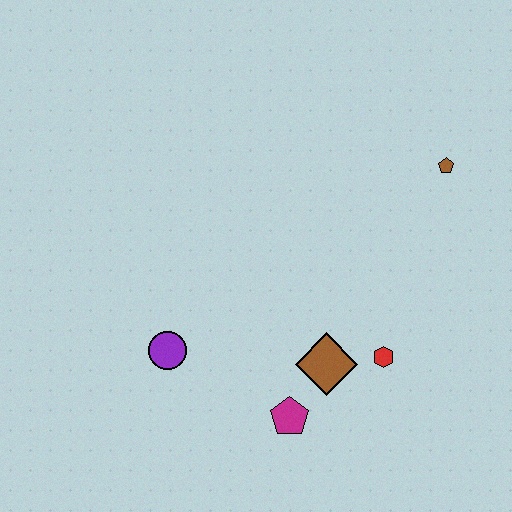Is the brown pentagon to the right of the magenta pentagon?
Yes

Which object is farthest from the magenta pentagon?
The brown pentagon is farthest from the magenta pentagon.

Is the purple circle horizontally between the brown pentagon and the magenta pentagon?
No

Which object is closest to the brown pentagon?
The red hexagon is closest to the brown pentagon.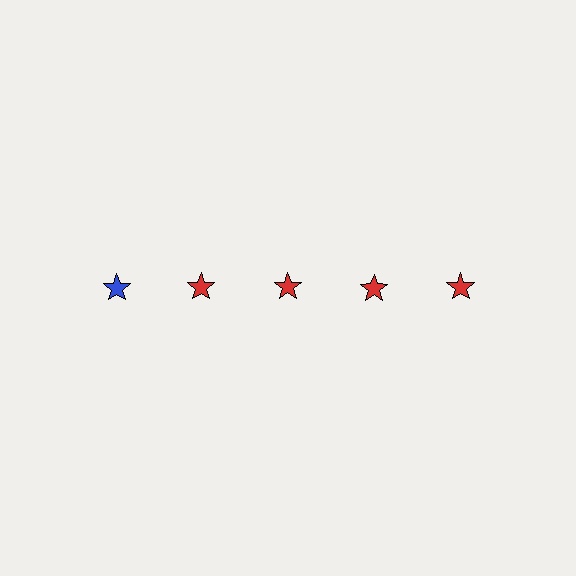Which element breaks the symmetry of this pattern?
The blue star in the top row, leftmost column breaks the symmetry. All other shapes are red stars.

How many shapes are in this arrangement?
There are 5 shapes arranged in a grid pattern.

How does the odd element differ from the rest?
It has a different color: blue instead of red.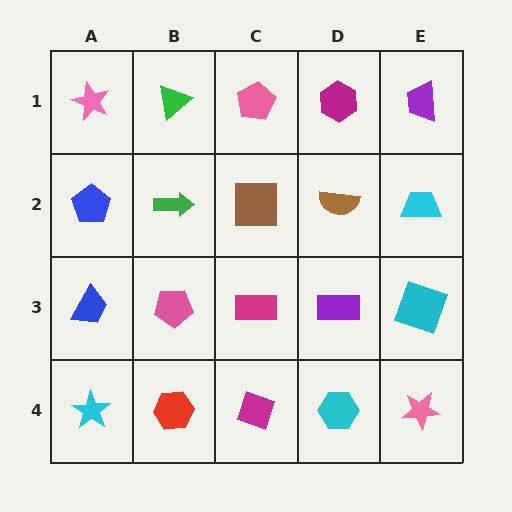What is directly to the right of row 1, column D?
A purple trapezoid.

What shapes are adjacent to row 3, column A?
A blue pentagon (row 2, column A), a cyan star (row 4, column A), a pink pentagon (row 3, column B).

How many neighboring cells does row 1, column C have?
3.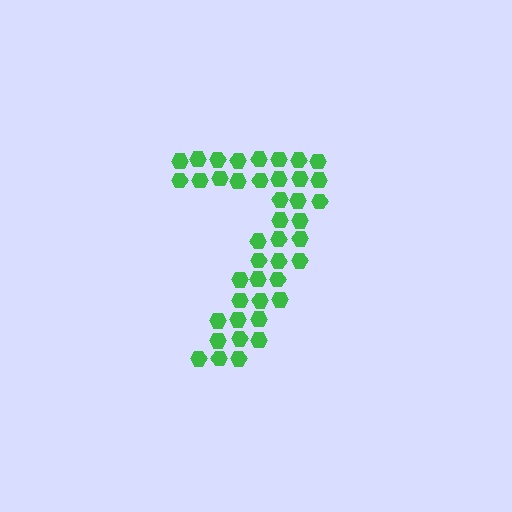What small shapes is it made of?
It is made of small hexagons.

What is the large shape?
The large shape is the digit 7.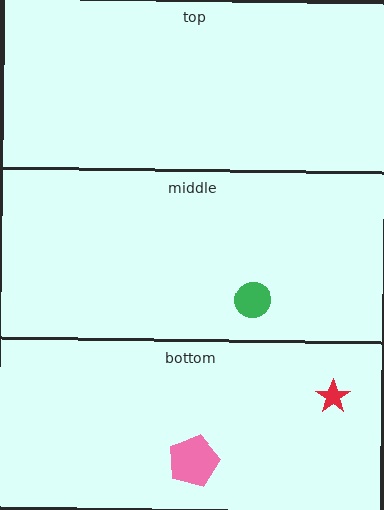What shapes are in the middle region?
The green circle.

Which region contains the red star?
The bottom region.